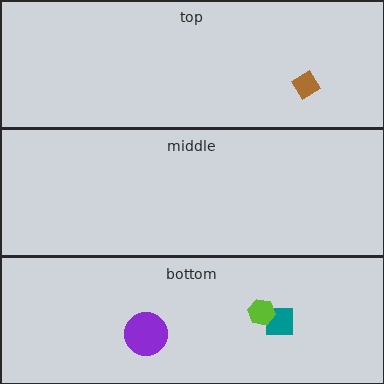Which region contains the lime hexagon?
The bottom region.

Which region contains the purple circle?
The bottom region.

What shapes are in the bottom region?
The teal square, the purple circle, the lime hexagon.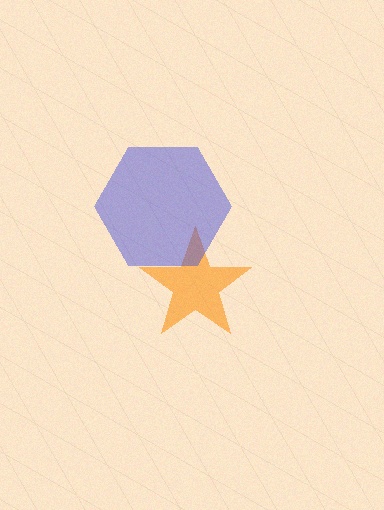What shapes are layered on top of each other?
The layered shapes are: an orange star, a blue hexagon.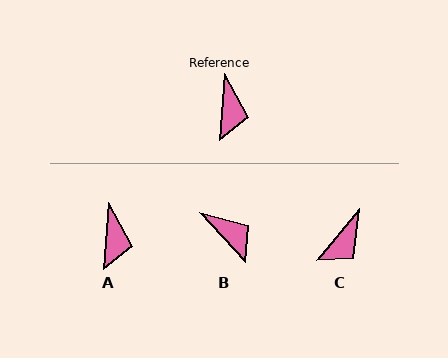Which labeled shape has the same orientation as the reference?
A.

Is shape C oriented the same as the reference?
No, it is off by about 36 degrees.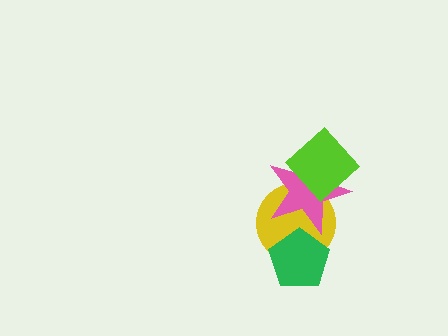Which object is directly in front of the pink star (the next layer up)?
The green pentagon is directly in front of the pink star.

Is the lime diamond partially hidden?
No, no other shape covers it.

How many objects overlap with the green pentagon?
2 objects overlap with the green pentagon.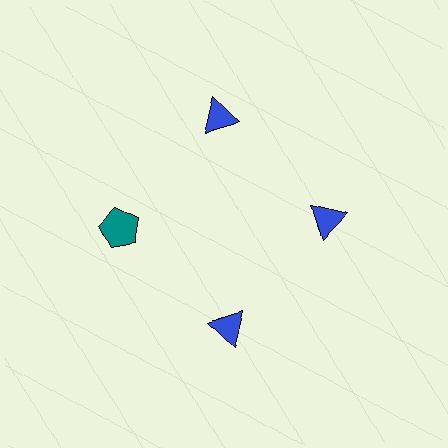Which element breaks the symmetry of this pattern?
The teal pentagon at roughly the 9 o'clock position breaks the symmetry. All other shapes are blue triangles.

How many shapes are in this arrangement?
There are 4 shapes arranged in a ring pattern.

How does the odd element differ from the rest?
It differs in both color (teal instead of blue) and shape (pentagon instead of triangle).